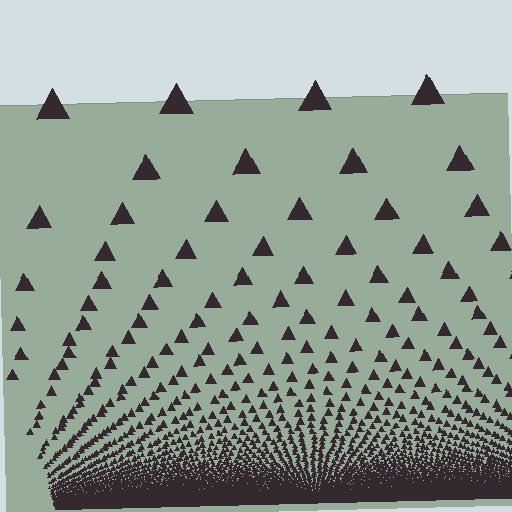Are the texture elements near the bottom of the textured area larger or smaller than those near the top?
Smaller. The gradient is inverted — elements near the bottom are smaller and denser.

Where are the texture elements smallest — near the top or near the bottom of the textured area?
Near the bottom.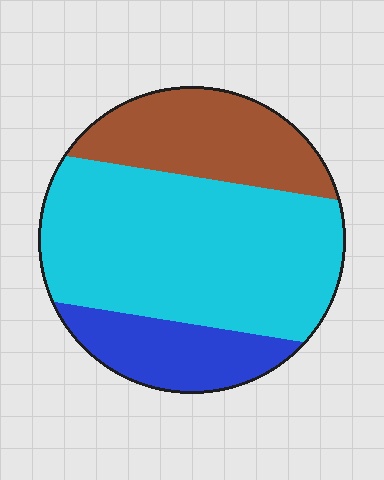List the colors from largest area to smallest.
From largest to smallest: cyan, brown, blue.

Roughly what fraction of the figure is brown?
Brown takes up about one quarter (1/4) of the figure.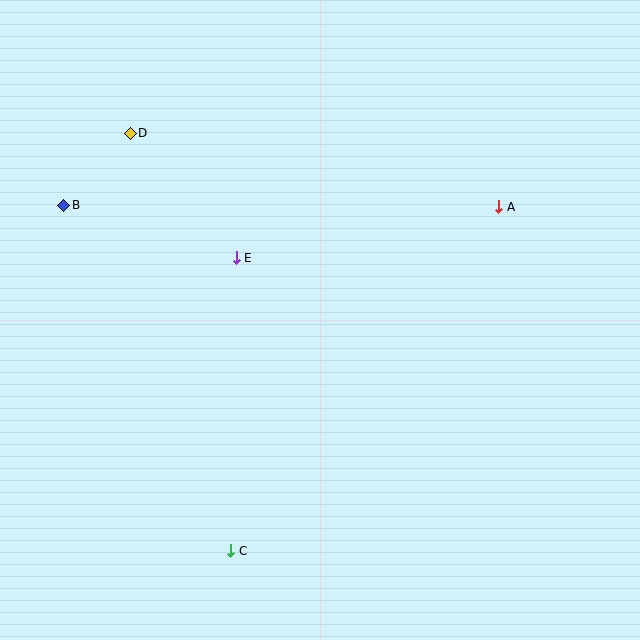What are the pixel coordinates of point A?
Point A is at (498, 207).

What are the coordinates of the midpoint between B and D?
The midpoint between B and D is at (97, 169).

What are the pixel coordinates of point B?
Point B is at (64, 205).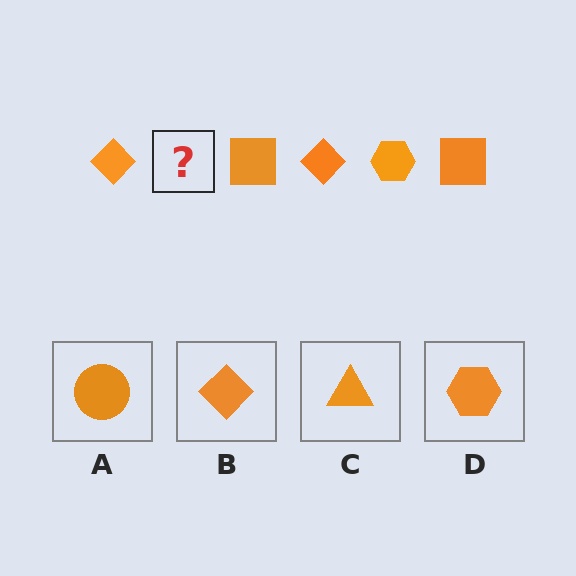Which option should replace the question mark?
Option D.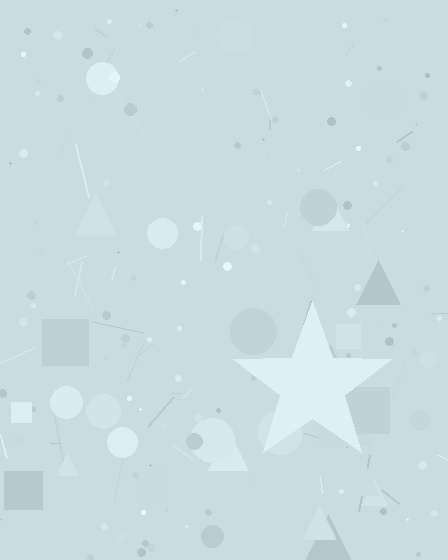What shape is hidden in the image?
A star is hidden in the image.